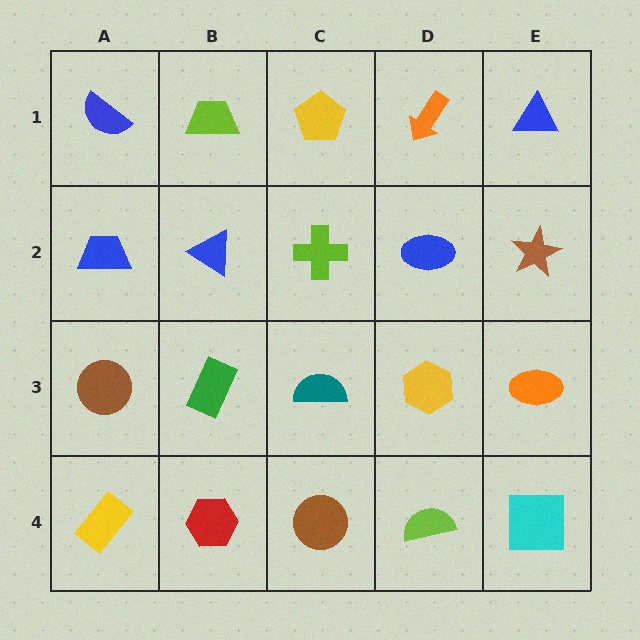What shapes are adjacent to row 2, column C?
A yellow pentagon (row 1, column C), a teal semicircle (row 3, column C), a blue triangle (row 2, column B), a blue ellipse (row 2, column D).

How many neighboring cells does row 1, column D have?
3.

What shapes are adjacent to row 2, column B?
A lime trapezoid (row 1, column B), a green rectangle (row 3, column B), a blue trapezoid (row 2, column A), a lime cross (row 2, column C).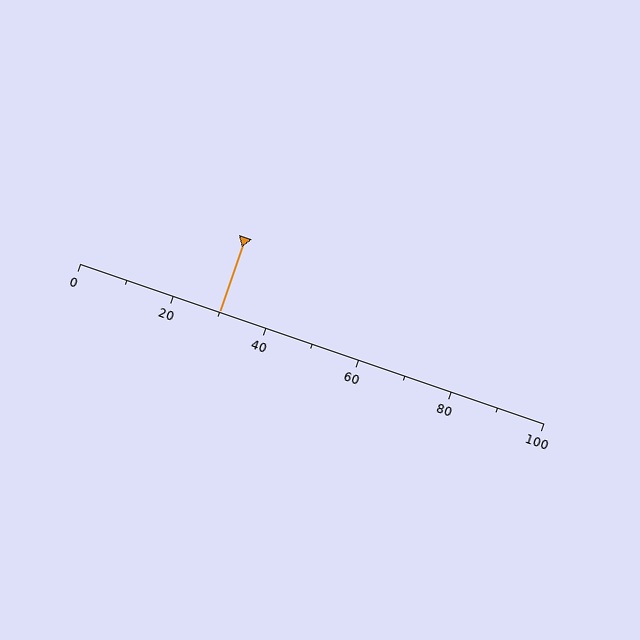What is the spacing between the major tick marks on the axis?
The major ticks are spaced 20 apart.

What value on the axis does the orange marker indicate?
The marker indicates approximately 30.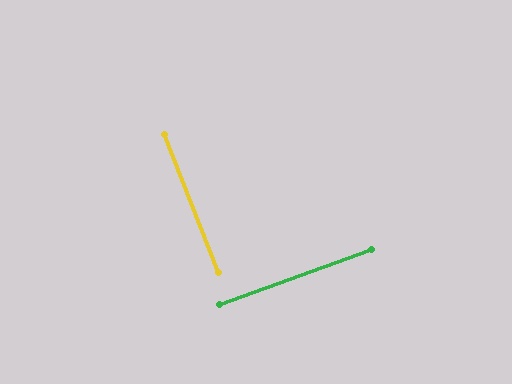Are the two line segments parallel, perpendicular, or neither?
Perpendicular — they meet at approximately 89°.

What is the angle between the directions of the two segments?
Approximately 89 degrees.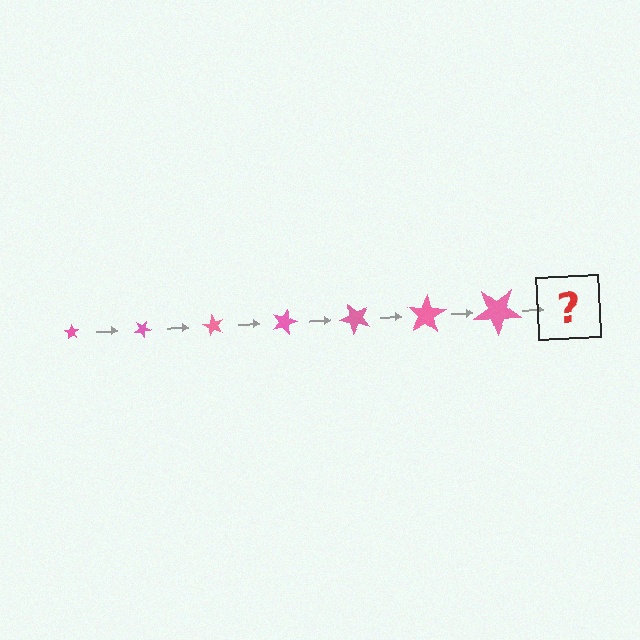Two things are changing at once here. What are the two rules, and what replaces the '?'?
The two rules are that the star grows larger each step and it rotates 30 degrees each step. The '?' should be a star, larger than the previous one and rotated 210 degrees from the start.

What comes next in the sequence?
The next element should be a star, larger than the previous one and rotated 210 degrees from the start.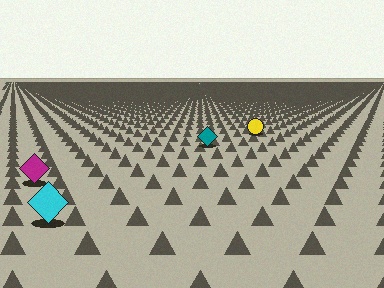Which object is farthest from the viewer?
The yellow circle is farthest from the viewer. It appears smaller and the ground texture around it is denser.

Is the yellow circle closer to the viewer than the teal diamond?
No. The teal diamond is closer — you can tell from the texture gradient: the ground texture is coarser near it.